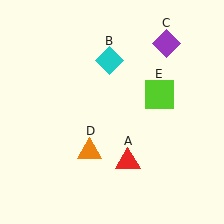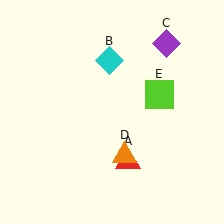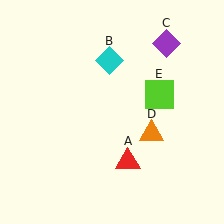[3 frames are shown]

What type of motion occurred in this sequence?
The orange triangle (object D) rotated counterclockwise around the center of the scene.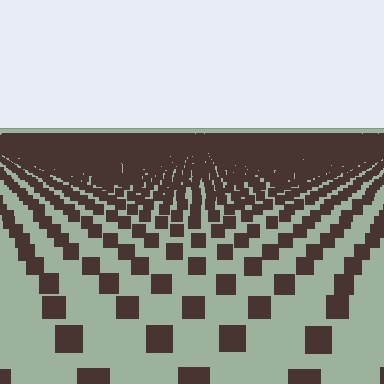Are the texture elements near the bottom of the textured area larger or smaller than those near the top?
Larger. Near the bottom, elements are closer to the viewer and appear at a bigger on-screen size.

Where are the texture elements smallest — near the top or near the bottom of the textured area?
Near the top.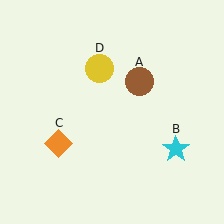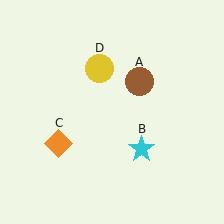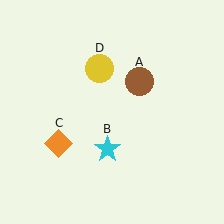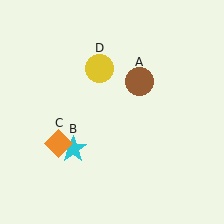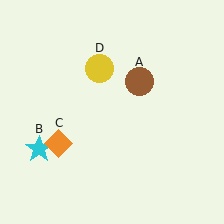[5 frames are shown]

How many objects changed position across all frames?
1 object changed position: cyan star (object B).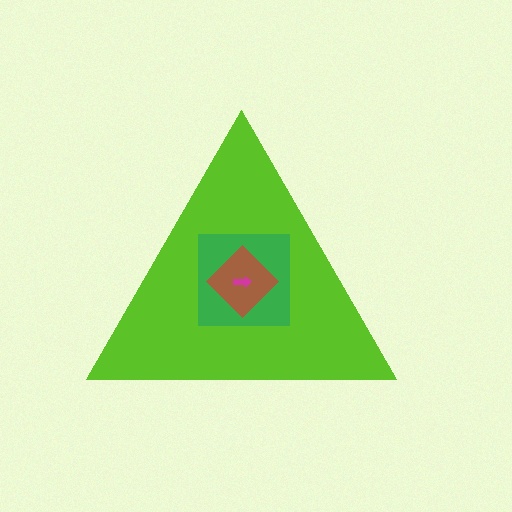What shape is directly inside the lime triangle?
The green square.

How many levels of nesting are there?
4.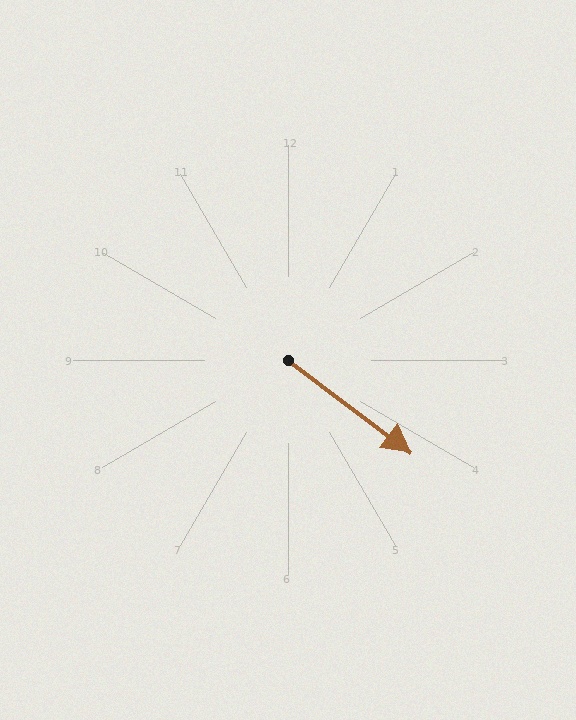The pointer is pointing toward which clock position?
Roughly 4 o'clock.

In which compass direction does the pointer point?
Southeast.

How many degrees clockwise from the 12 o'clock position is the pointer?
Approximately 127 degrees.